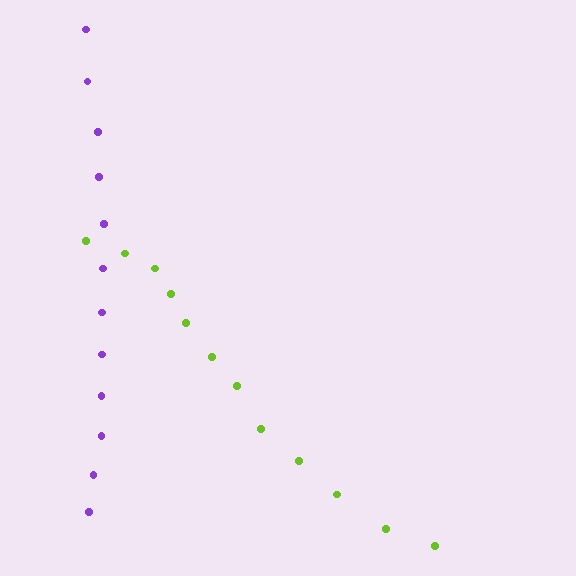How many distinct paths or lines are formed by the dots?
There are 2 distinct paths.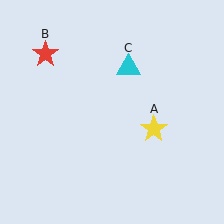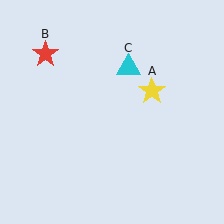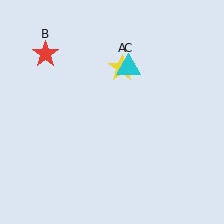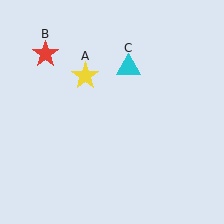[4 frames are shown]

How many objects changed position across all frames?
1 object changed position: yellow star (object A).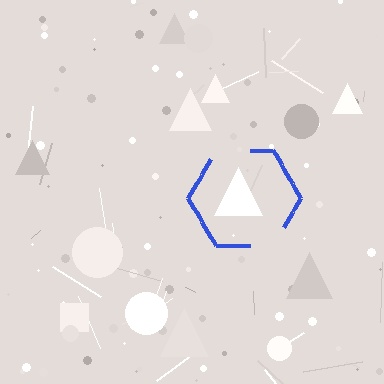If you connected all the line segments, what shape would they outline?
They would outline a hexagon.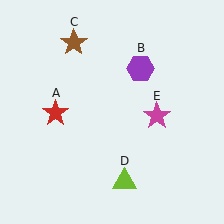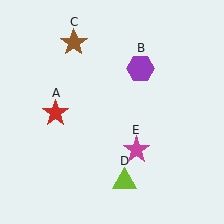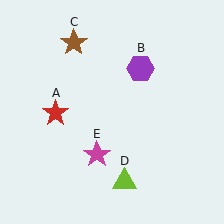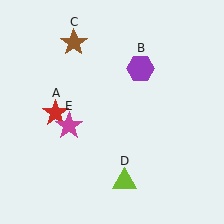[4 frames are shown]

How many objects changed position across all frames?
1 object changed position: magenta star (object E).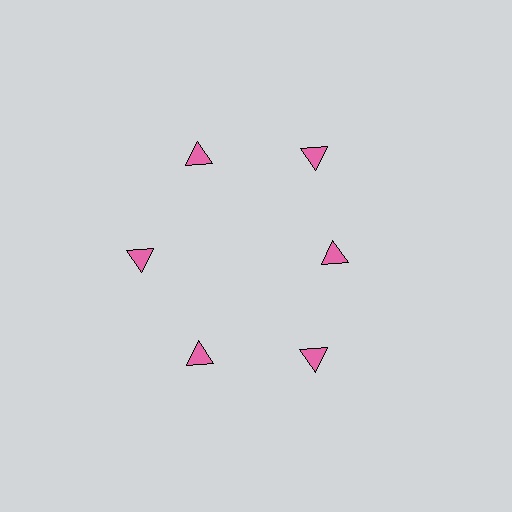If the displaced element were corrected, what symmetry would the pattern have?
It would have 6-fold rotational symmetry — the pattern would map onto itself every 60 degrees.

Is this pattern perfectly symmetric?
No. The 6 pink triangles are arranged in a ring, but one element near the 3 o'clock position is pulled inward toward the center, breaking the 6-fold rotational symmetry.